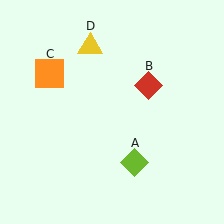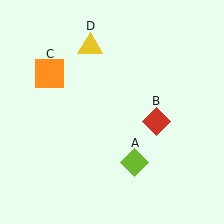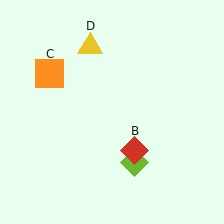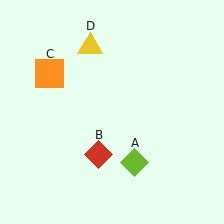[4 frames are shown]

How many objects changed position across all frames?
1 object changed position: red diamond (object B).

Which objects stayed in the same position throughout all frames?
Lime diamond (object A) and orange square (object C) and yellow triangle (object D) remained stationary.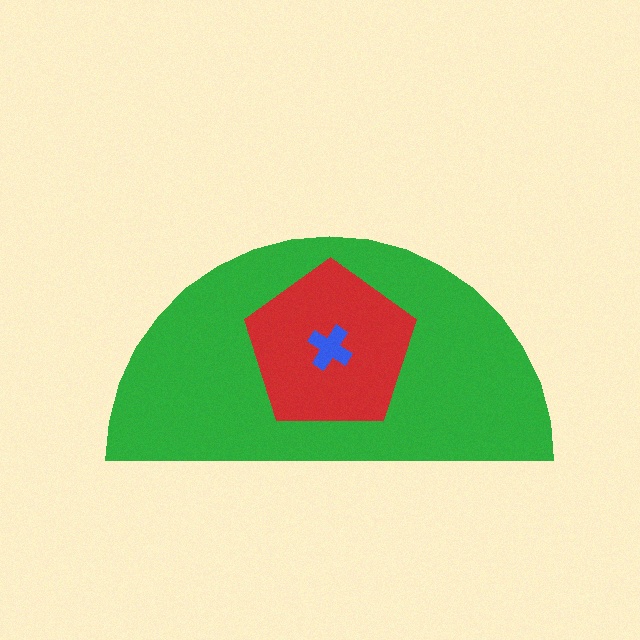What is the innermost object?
The blue cross.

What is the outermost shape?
The green semicircle.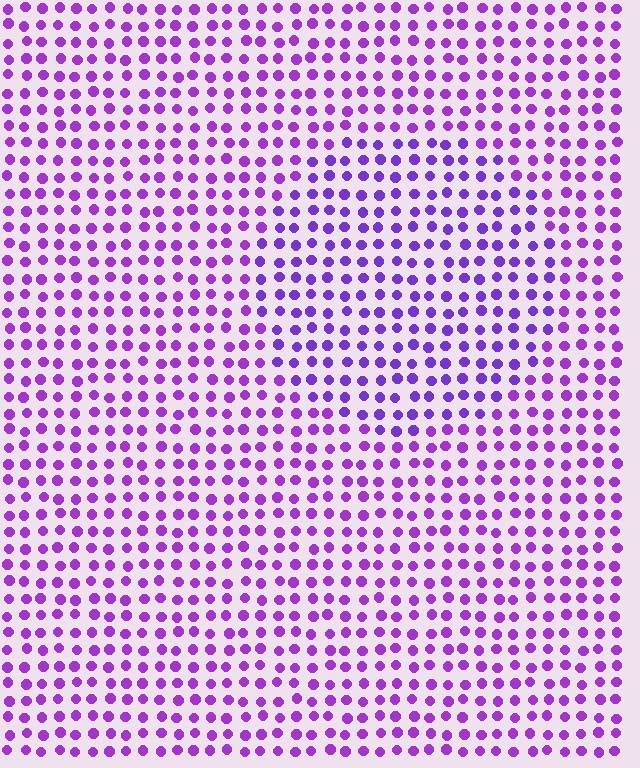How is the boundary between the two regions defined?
The boundary is defined purely by a slight shift in hue (about 18 degrees). Spacing, size, and orientation are identical on both sides.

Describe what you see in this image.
The image is filled with small purple elements in a uniform arrangement. A circle-shaped region is visible where the elements are tinted to a slightly different hue, forming a subtle color boundary.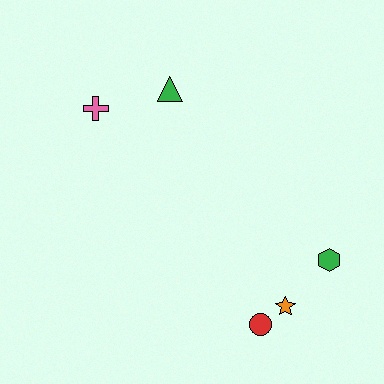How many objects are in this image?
There are 5 objects.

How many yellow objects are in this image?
There are no yellow objects.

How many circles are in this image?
There is 1 circle.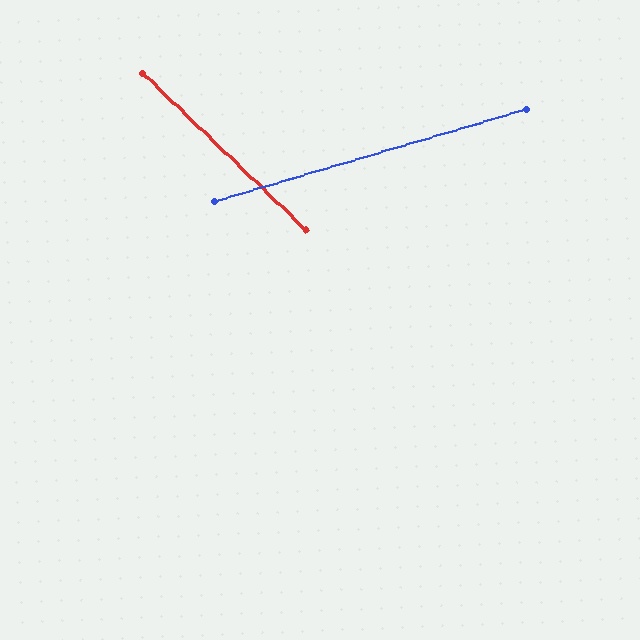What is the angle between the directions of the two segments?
Approximately 60 degrees.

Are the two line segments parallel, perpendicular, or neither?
Neither parallel nor perpendicular — they differ by about 60°.